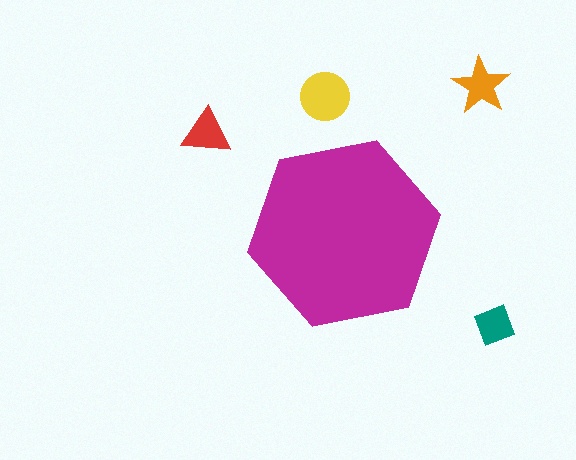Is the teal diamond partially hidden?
No, the teal diamond is fully visible.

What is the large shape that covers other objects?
A magenta hexagon.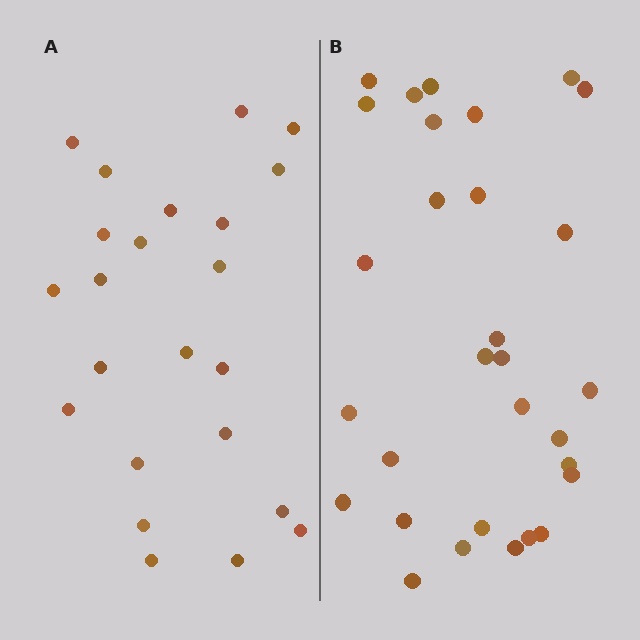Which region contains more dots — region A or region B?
Region B (the right region) has more dots.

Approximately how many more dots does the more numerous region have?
Region B has roughly 8 or so more dots than region A.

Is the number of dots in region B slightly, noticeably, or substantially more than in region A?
Region B has noticeably more, but not dramatically so. The ratio is roughly 1.3 to 1.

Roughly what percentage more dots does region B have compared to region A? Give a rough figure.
About 30% more.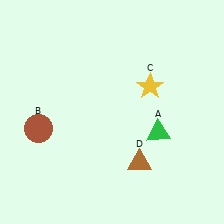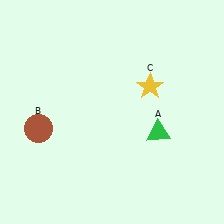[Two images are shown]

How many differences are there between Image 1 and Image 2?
There is 1 difference between the two images.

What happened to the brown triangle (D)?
The brown triangle (D) was removed in Image 2. It was in the bottom-right area of Image 1.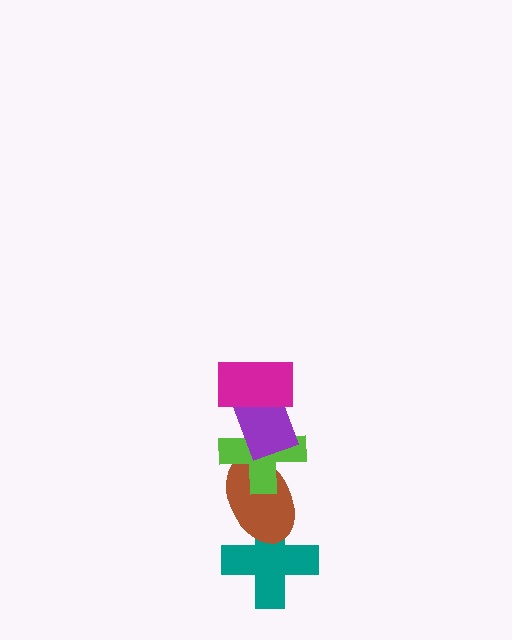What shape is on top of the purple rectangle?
The magenta rectangle is on top of the purple rectangle.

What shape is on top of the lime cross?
The purple rectangle is on top of the lime cross.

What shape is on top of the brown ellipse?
The lime cross is on top of the brown ellipse.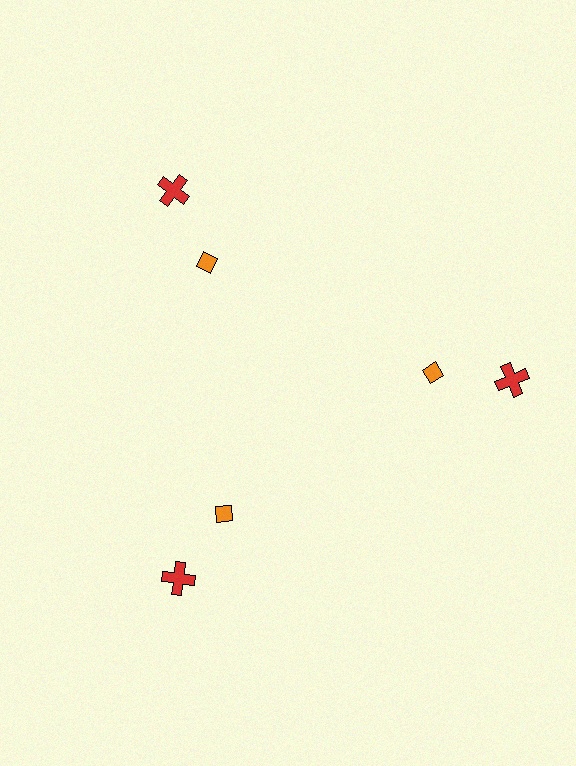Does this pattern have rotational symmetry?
Yes, this pattern has 3-fold rotational symmetry. It looks the same after rotating 120 degrees around the center.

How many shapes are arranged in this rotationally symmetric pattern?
There are 6 shapes, arranged in 3 groups of 2.